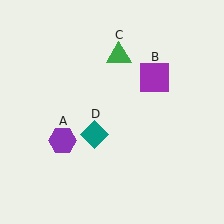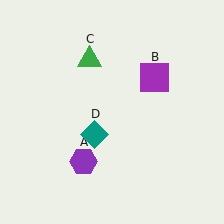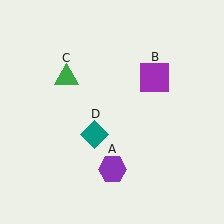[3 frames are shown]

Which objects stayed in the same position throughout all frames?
Purple square (object B) and teal diamond (object D) remained stationary.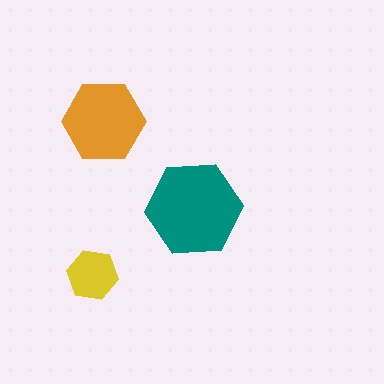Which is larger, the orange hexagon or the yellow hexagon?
The orange one.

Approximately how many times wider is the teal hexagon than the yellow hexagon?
About 2 times wider.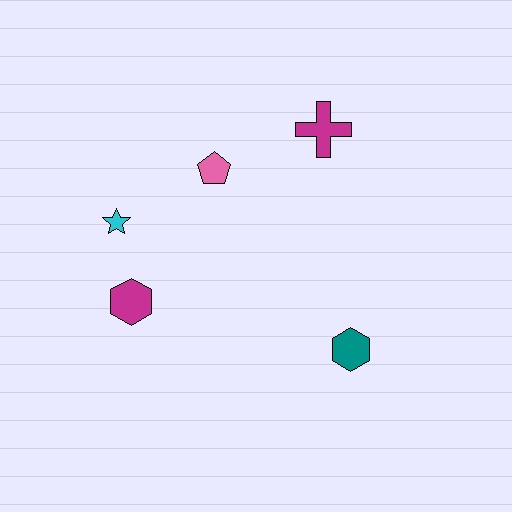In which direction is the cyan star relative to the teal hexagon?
The cyan star is to the left of the teal hexagon.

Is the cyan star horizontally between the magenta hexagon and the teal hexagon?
No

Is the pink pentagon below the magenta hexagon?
No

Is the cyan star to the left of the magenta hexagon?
Yes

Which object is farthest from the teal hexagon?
The cyan star is farthest from the teal hexagon.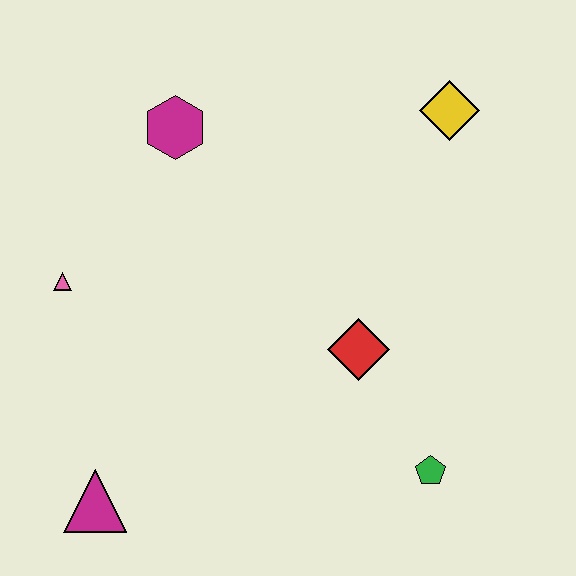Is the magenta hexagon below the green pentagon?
No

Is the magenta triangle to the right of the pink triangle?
Yes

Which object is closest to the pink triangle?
The magenta hexagon is closest to the pink triangle.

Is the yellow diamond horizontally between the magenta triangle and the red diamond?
No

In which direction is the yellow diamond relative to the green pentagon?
The yellow diamond is above the green pentagon.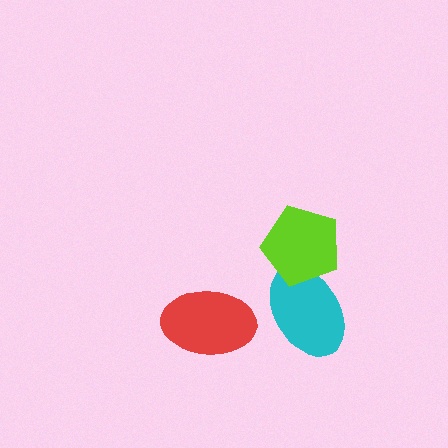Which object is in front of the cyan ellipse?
The lime pentagon is in front of the cyan ellipse.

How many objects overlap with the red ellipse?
0 objects overlap with the red ellipse.